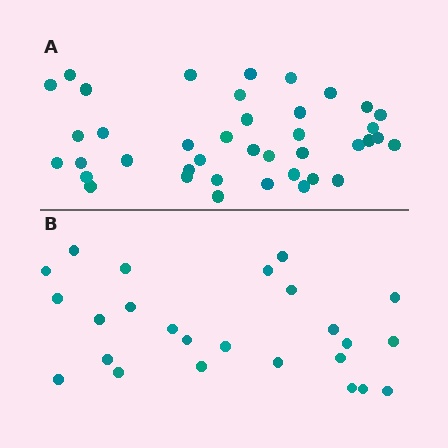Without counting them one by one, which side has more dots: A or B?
Region A (the top region) has more dots.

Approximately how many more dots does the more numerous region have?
Region A has approximately 15 more dots than region B.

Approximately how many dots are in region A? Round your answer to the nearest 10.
About 40 dots.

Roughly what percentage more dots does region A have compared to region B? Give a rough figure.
About 60% more.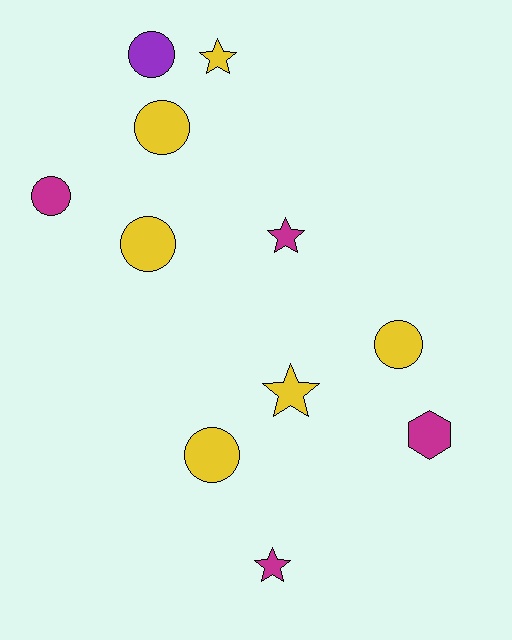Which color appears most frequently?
Yellow, with 6 objects.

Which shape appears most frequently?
Circle, with 6 objects.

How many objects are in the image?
There are 11 objects.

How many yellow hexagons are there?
There are no yellow hexagons.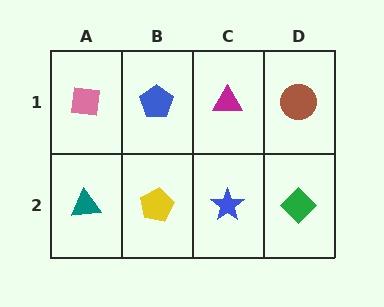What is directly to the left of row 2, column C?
A yellow pentagon.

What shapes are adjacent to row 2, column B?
A blue pentagon (row 1, column B), a teal triangle (row 2, column A), a blue star (row 2, column C).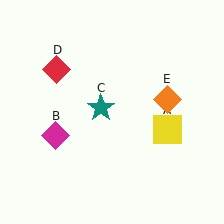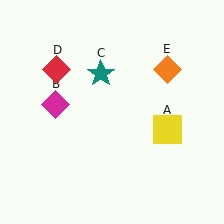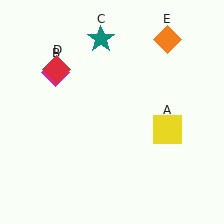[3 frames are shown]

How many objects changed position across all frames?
3 objects changed position: magenta diamond (object B), teal star (object C), orange diamond (object E).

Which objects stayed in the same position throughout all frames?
Yellow square (object A) and red diamond (object D) remained stationary.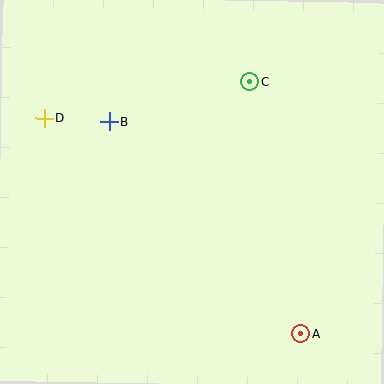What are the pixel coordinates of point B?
Point B is at (110, 121).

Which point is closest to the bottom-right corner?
Point A is closest to the bottom-right corner.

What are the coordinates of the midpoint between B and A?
The midpoint between B and A is at (205, 228).